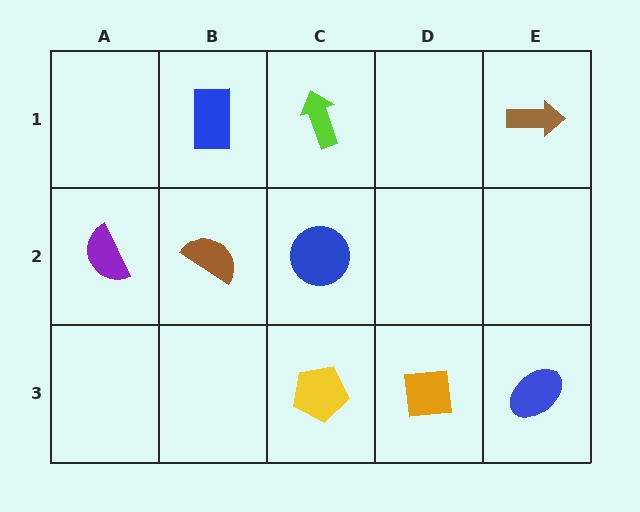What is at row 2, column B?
A brown semicircle.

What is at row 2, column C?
A blue circle.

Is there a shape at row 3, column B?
No, that cell is empty.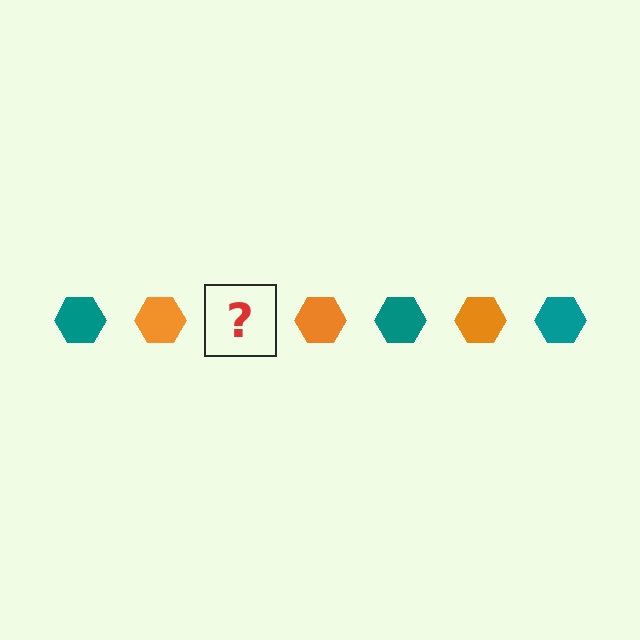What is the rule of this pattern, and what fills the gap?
The rule is that the pattern cycles through teal, orange hexagons. The gap should be filled with a teal hexagon.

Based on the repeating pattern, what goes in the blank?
The blank should be a teal hexagon.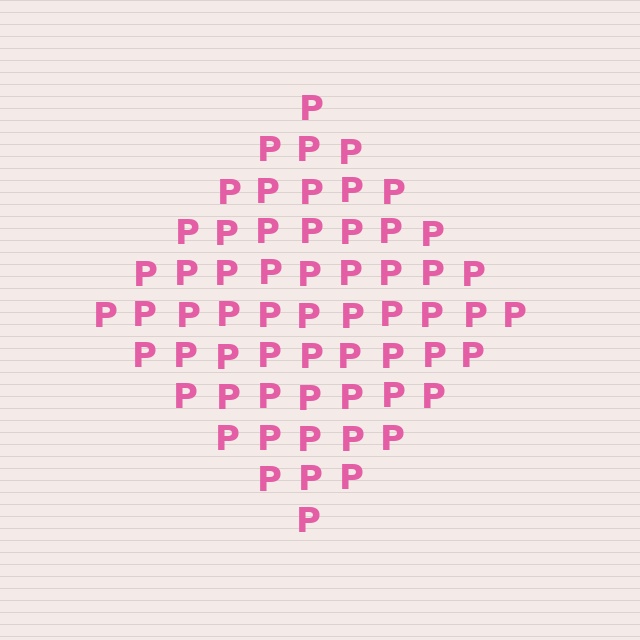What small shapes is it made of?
It is made of small letter P's.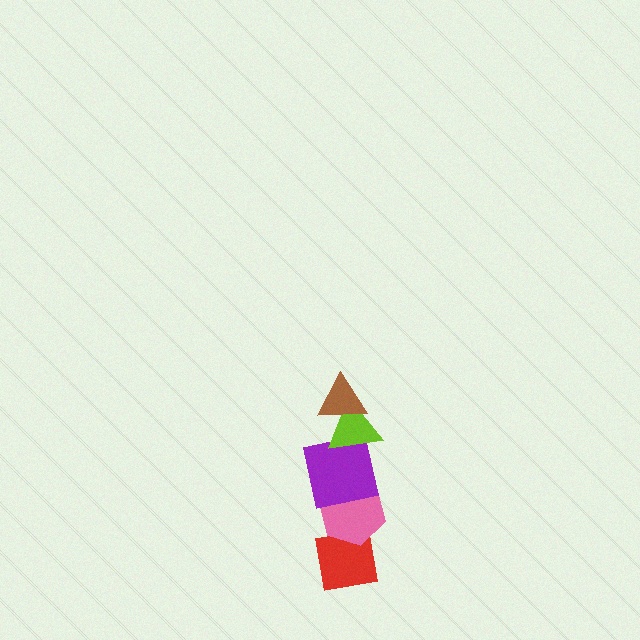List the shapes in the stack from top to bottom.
From top to bottom: the brown triangle, the lime triangle, the purple square, the pink hexagon, the red square.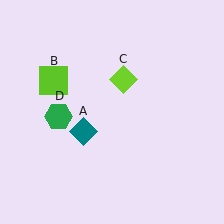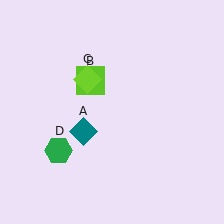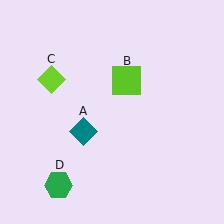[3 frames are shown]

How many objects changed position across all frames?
3 objects changed position: lime square (object B), lime diamond (object C), green hexagon (object D).